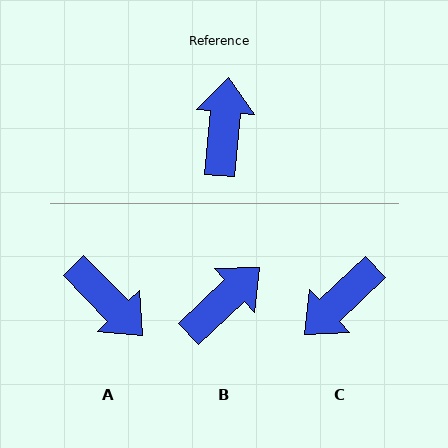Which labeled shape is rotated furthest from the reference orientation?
C, about 139 degrees away.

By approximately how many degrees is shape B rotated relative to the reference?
Approximately 42 degrees clockwise.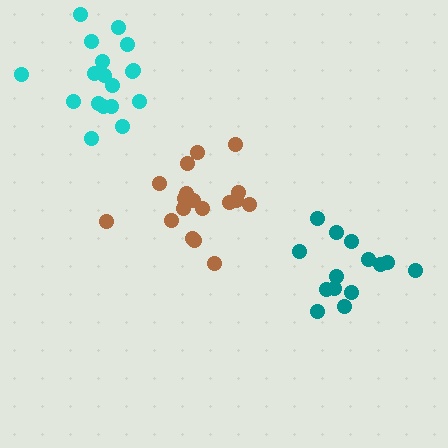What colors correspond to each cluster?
The clusters are colored: teal, cyan, brown.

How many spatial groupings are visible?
There are 3 spatial groupings.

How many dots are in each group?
Group 1: 14 dots, Group 2: 18 dots, Group 3: 18 dots (50 total).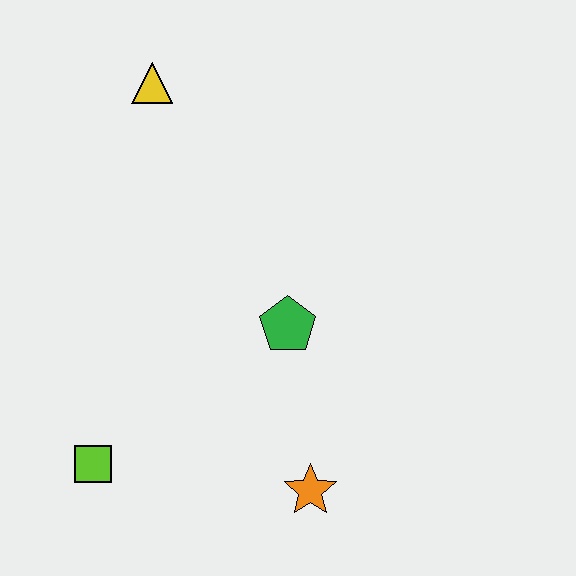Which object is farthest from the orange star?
The yellow triangle is farthest from the orange star.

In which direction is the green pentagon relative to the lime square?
The green pentagon is to the right of the lime square.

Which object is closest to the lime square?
The orange star is closest to the lime square.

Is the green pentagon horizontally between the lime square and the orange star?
Yes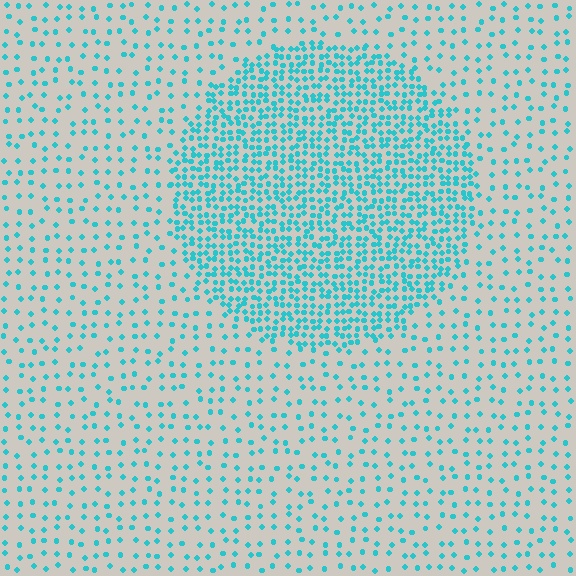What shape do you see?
I see a circle.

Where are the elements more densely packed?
The elements are more densely packed inside the circle boundary.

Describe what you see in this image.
The image contains small cyan elements arranged at two different densities. A circle-shaped region is visible where the elements are more densely packed than the surrounding area.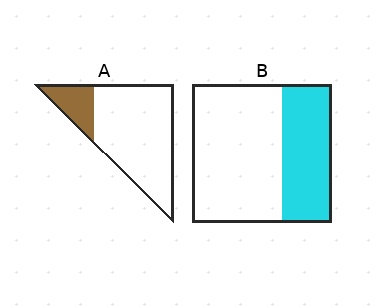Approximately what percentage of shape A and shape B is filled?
A is approximately 20% and B is approximately 35%.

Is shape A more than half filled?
No.